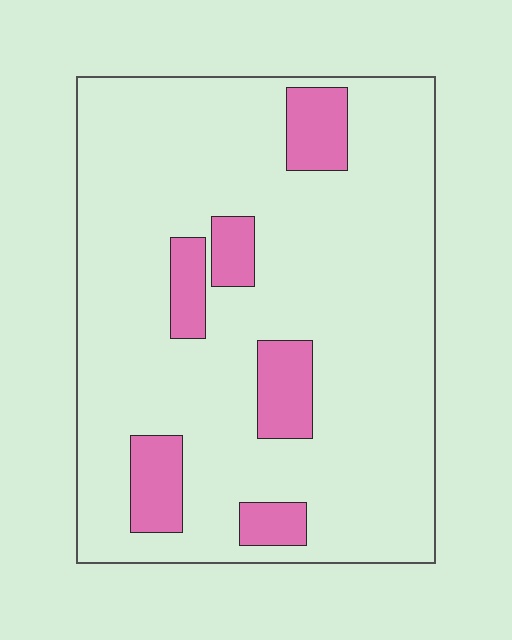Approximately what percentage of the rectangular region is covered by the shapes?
Approximately 15%.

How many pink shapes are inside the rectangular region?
6.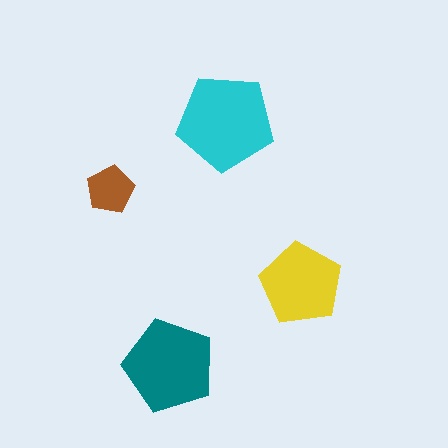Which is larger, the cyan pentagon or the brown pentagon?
The cyan one.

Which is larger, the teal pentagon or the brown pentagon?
The teal one.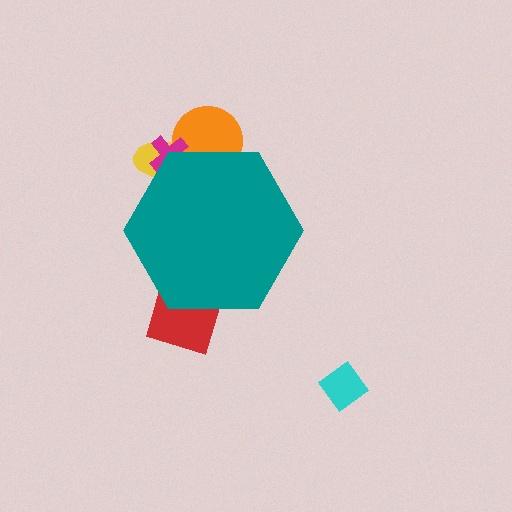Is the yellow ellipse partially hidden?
Yes, the yellow ellipse is partially hidden behind the teal hexagon.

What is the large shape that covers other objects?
A teal hexagon.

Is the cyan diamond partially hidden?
No, the cyan diamond is fully visible.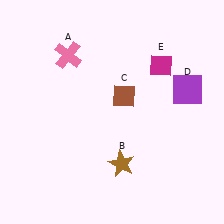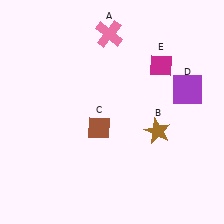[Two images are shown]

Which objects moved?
The objects that moved are: the pink cross (A), the brown star (B), the brown diamond (C).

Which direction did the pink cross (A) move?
The pink cross (A) moved right.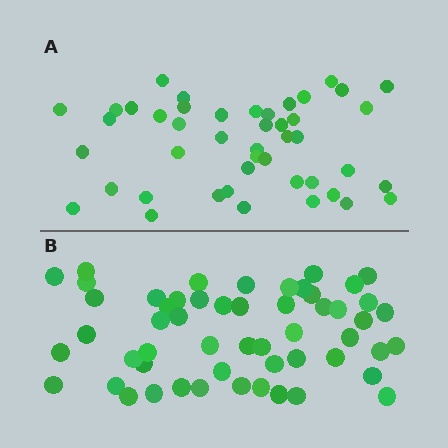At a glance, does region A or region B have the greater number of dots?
Region B (the bottom region) has more dots.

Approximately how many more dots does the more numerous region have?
Region B has roughly 8 or so more dots than region A.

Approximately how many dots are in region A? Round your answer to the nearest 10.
About 40 dots. (The exact count is 45, which rounds to 40.)